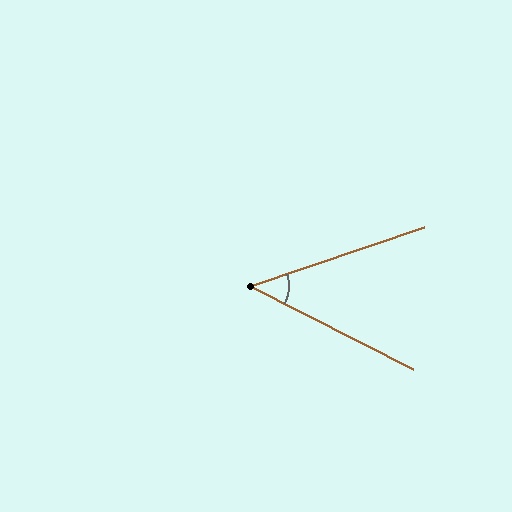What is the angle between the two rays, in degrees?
Approximately 46 degrees.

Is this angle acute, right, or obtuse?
It is acute.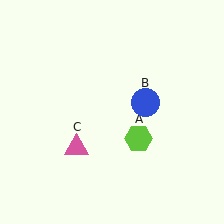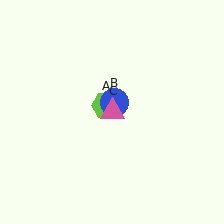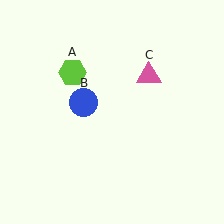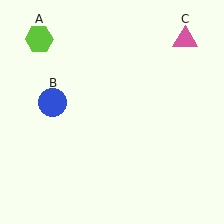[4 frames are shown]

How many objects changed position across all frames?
3 objects changed position: lime hexagon (object A), blue circle (object B), pink triangle (object C).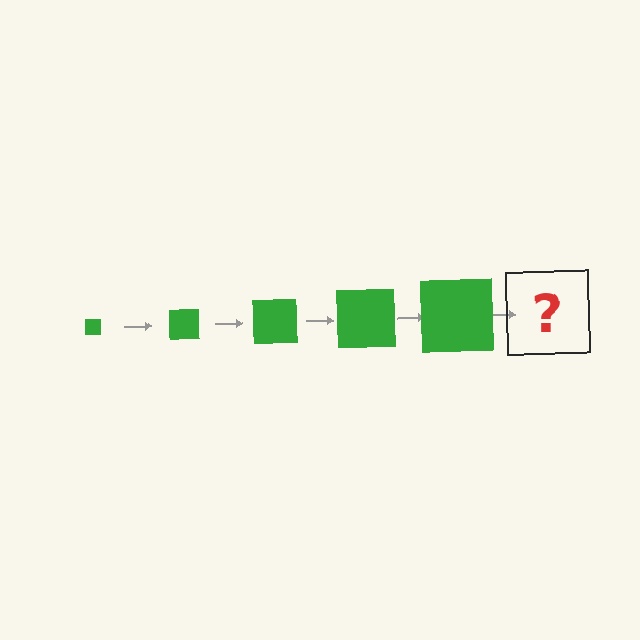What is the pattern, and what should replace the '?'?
The pattern is that the square gets progressively larger each step. The '?' should be a green square, larger than the previous one.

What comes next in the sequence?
The next element should be a green square, larger than the previous one.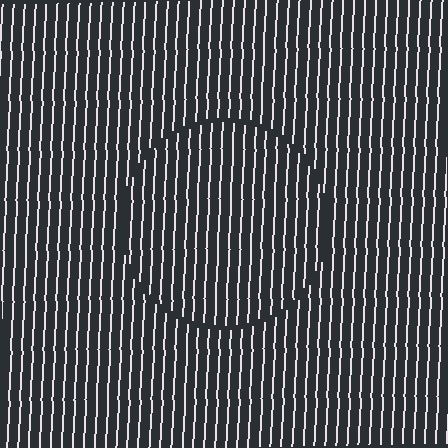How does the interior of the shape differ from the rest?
The interior of the shape contains the same grating, shifted by half a period — the contour is defined by the phase discontinuity where line-ends from the inner and outer gratings abut.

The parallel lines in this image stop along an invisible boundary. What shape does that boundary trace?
An illusory circle. The interior of the shape contains the same grating, shifted by half a period — the contour is defined by the phase discontinuity where line-ends from the inner and outer gratings abut.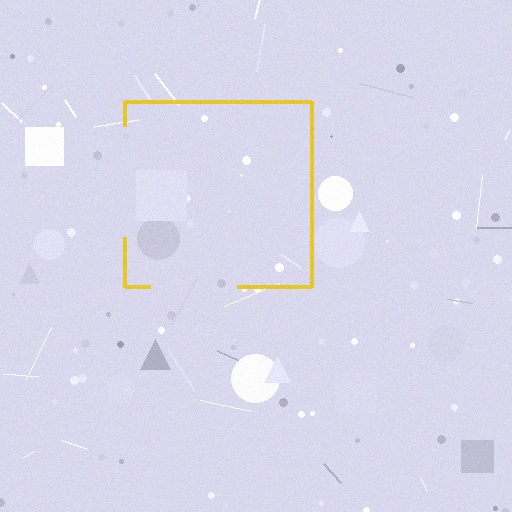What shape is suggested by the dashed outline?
The dashed outline suggests a square.